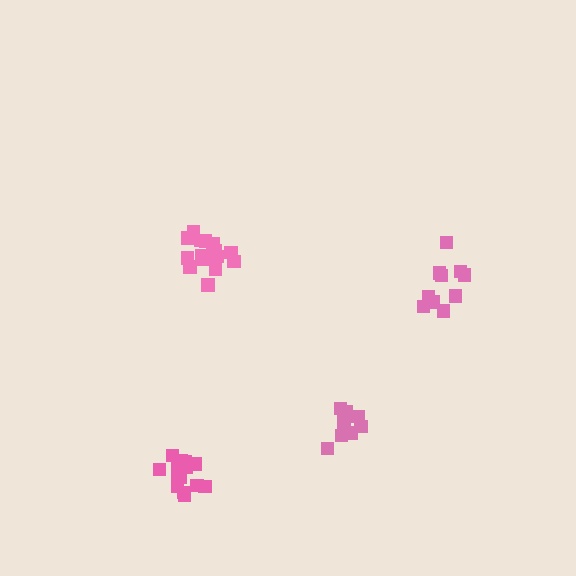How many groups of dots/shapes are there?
There are 4 groups.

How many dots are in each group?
Group 1: 16 dots, Group 2: 10 dots, Group 3: 10 dots, Group 4: 15 dots (51 total).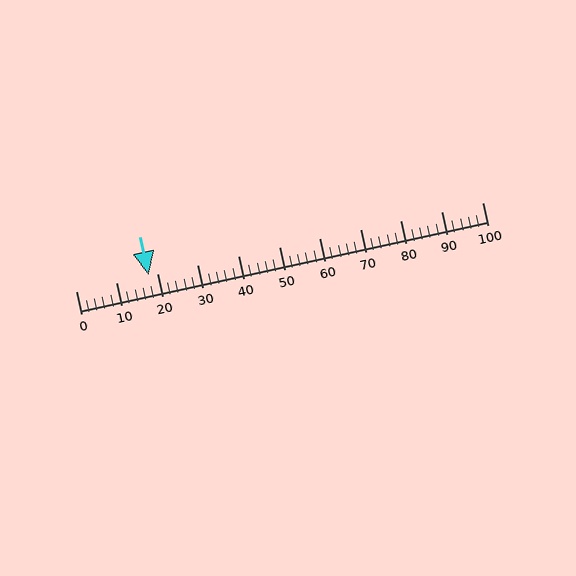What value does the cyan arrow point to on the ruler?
The cyan arrow points to approximately 18.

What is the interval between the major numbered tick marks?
The major tick marks are spaced 10 units apart.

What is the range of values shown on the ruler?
The ruler shows values from 0 to 100.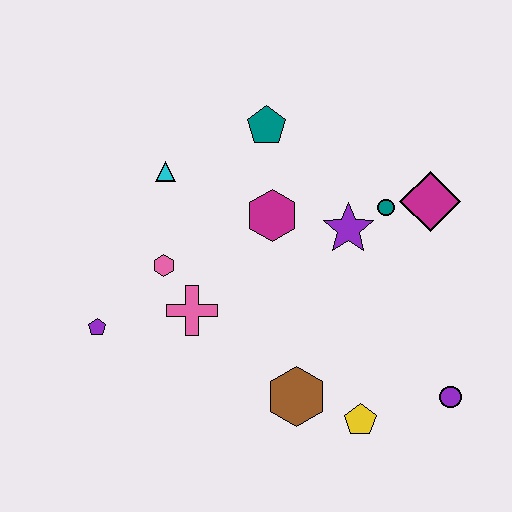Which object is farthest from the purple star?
The purple pentagon is farthest from the purple star.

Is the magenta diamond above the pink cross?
Yes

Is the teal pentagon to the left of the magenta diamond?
Yes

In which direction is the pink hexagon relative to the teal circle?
The pink hexagon is to the left of the teal circle.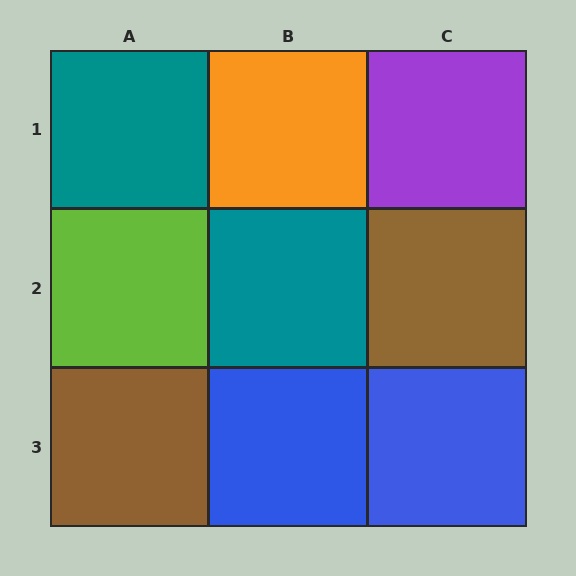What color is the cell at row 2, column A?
Lime.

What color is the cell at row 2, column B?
Teal.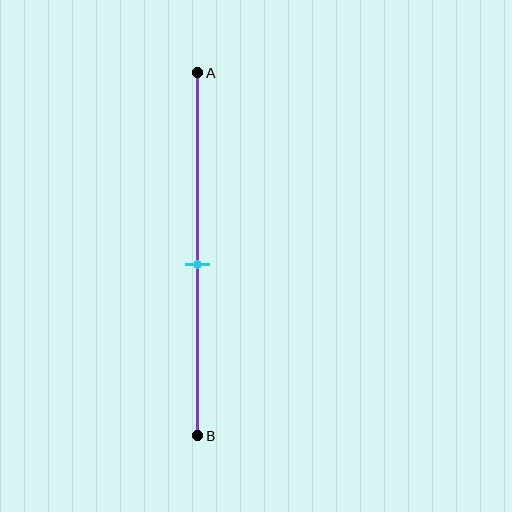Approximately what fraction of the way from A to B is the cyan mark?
The cyan mark is approximately 55% of the way from A to B.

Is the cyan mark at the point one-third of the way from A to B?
No, the mark is at about 55% from A, not at the 33% one-third point.